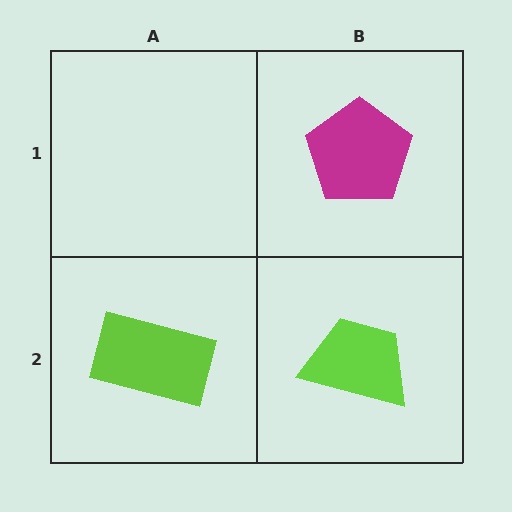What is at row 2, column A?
A lime rectangle.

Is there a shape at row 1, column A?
No, that cell is empty.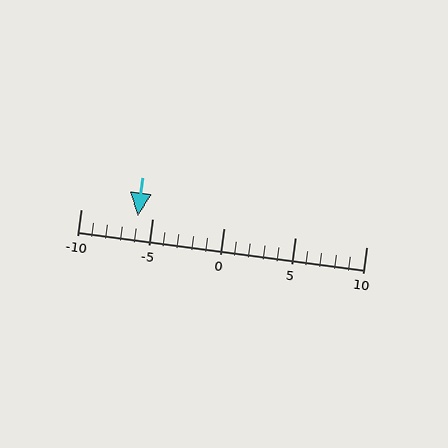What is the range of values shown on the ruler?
The ruler shows values from -10 to 10.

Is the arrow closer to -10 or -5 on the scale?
The arrow is closer to -5.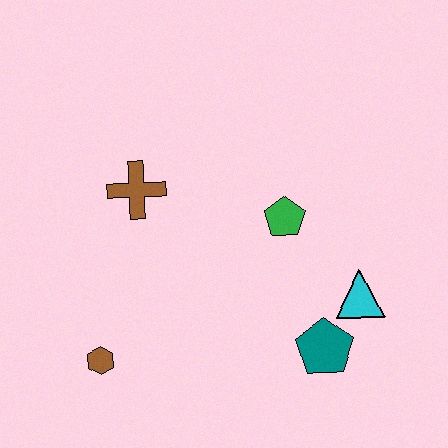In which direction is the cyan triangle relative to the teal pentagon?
The cyan triangle is above the teal pentagon.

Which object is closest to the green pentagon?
The cyan triangle is closest to the green pentagon.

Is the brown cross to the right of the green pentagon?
No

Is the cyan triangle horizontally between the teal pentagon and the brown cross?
No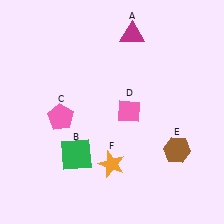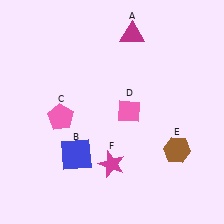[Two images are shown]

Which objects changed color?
B changed from green to blue. F changed from orange to magenta.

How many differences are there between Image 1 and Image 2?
There are 2 differences between the two images.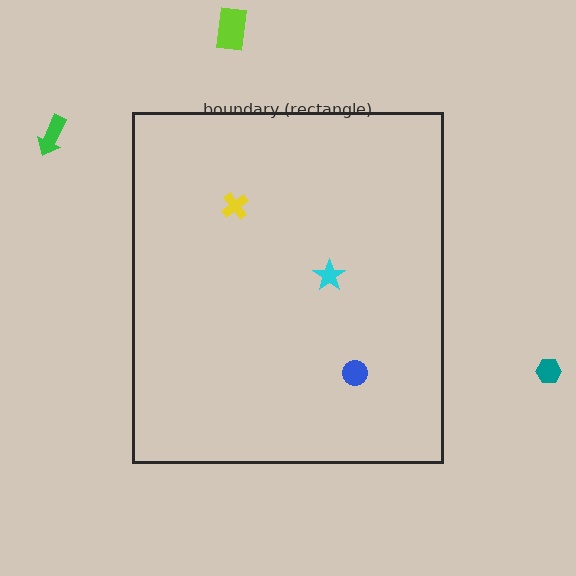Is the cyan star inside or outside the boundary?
Inside.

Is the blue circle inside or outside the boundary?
Inside.